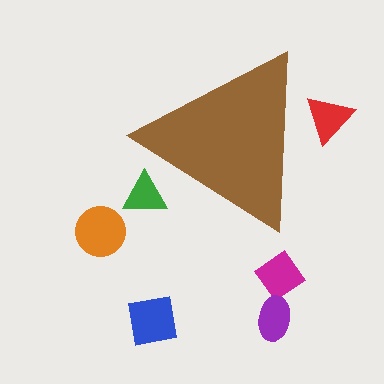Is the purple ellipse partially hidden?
No, the purple ellipse is fully visible.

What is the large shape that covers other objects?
A brown triangle.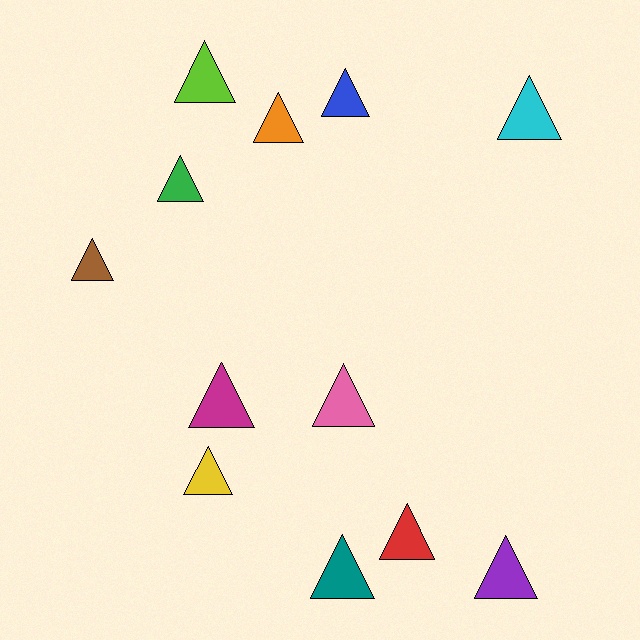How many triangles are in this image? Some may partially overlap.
There are 12 triangles.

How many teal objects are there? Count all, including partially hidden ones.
There is 1 teal object.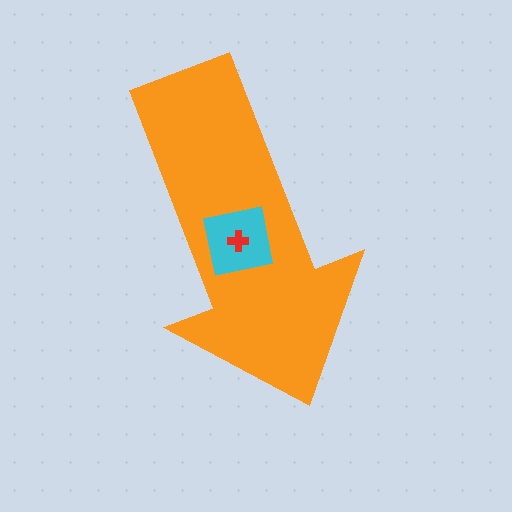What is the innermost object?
The red cross.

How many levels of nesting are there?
3.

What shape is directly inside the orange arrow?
The cyan square.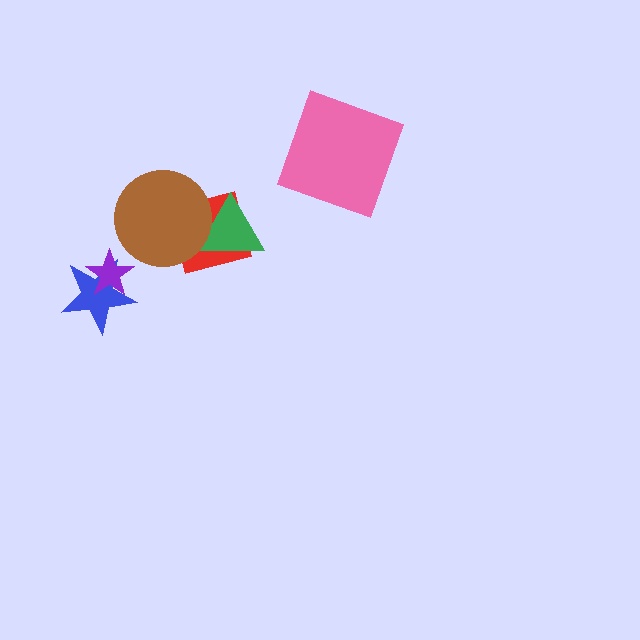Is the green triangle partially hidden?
Yes, it is partially covered by another shape.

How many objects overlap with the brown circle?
2 objects overlap with the brown circle.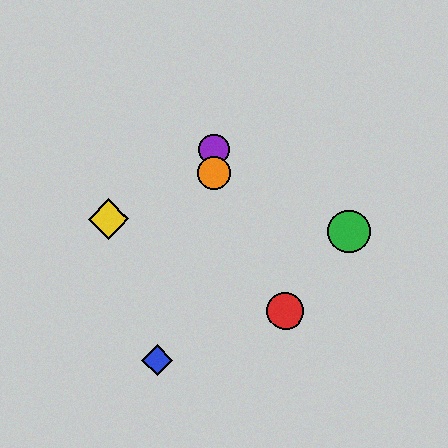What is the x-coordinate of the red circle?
The red circle is at x≈285.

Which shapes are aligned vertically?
The purple circle, the orange circle are aligned vertically.